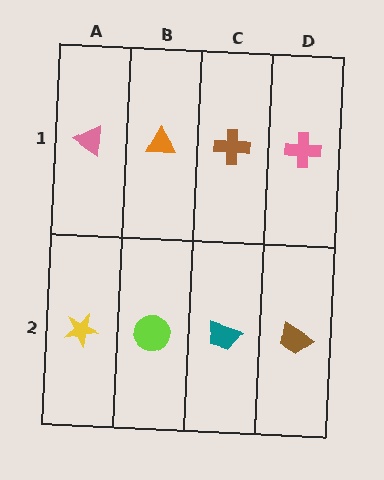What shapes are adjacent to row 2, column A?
A pink triangle (row 1, column A), a lime circle (row 2, column B).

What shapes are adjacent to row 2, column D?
A pink cross (row 1, column D), a teal trapezoid (row 2, column C).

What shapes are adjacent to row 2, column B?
An orange triangle (row 1, column B), a yellow star (row 2, column A), a teal trapezoid (row 2, column C).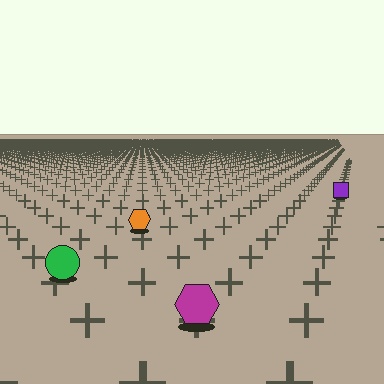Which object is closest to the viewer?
The magenta hexagon is closest. The texture marks near it are larger and more spread out.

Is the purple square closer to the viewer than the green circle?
No. The green circle is closer — you can tell from the texture gradient: the ground texture is coarser near it.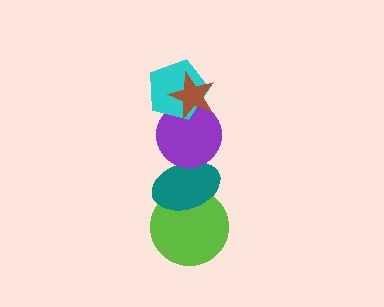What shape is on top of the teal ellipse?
The purple circle is on top of the teal ellipse.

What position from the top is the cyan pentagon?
The cyan pentagon is 2nd from the top.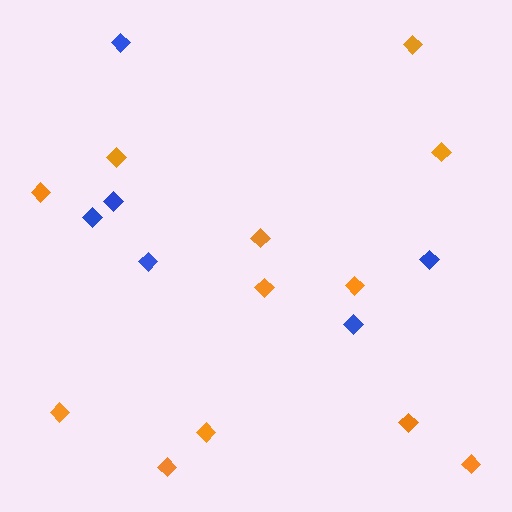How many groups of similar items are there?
There are 2 groups: one group of blue diamonds (6) and one group of orange diamonds (12).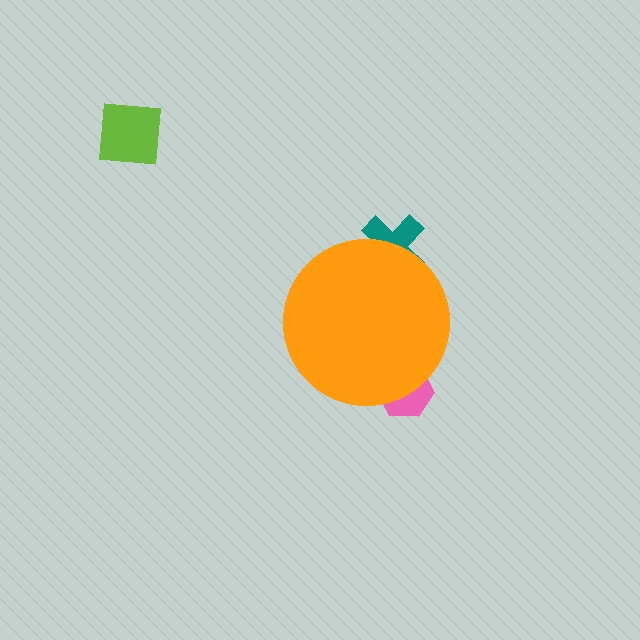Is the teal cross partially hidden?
Yes, the teal cross is partially hidden behind the orange circle.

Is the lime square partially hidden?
No, the lime square is fully visible.